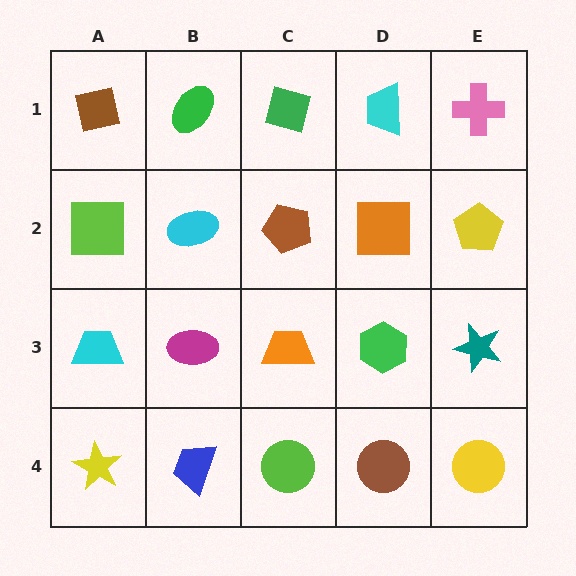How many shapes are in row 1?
5 shapes.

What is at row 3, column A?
A cyan trapezoid.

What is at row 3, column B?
A magenta ellipse.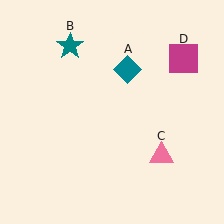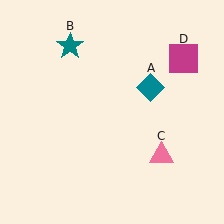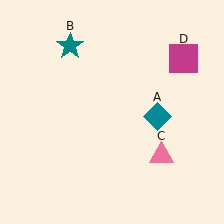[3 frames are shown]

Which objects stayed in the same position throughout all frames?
Teal star (object B) and pink triangle (object C) and magenta square (object D) remained stationary.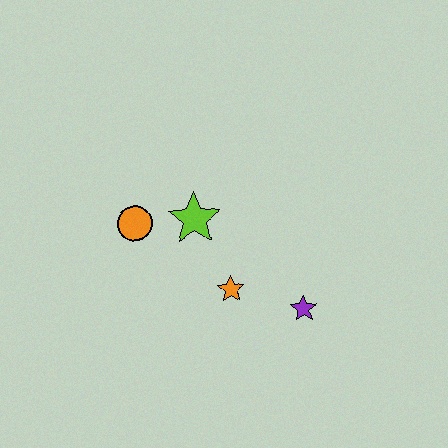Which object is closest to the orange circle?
The lime star is closest to the orange circle.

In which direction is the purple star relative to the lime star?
The purple star is to the right of the lime star.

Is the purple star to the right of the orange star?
Yes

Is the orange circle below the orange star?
No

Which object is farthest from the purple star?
The orange circle is farthest from the purple star.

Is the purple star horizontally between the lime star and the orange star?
No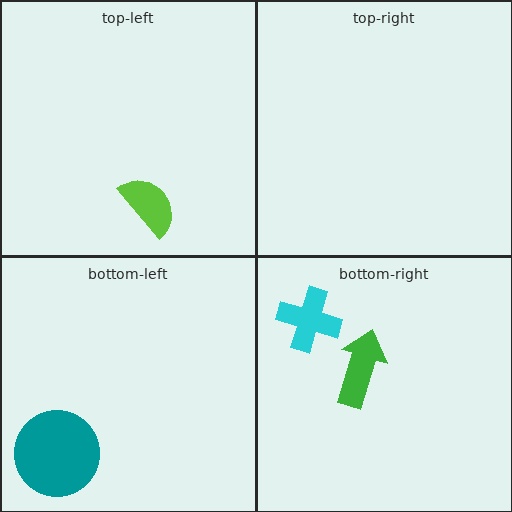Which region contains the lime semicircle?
The top-left region.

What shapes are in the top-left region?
The lime semicircle.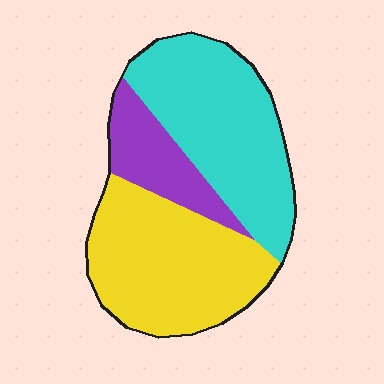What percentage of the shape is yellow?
Yellow takes up about two fifths (2/5) of the shape.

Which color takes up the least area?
Purple, at roughly 15%.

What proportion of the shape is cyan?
Cyan covers about 40% of the shape.